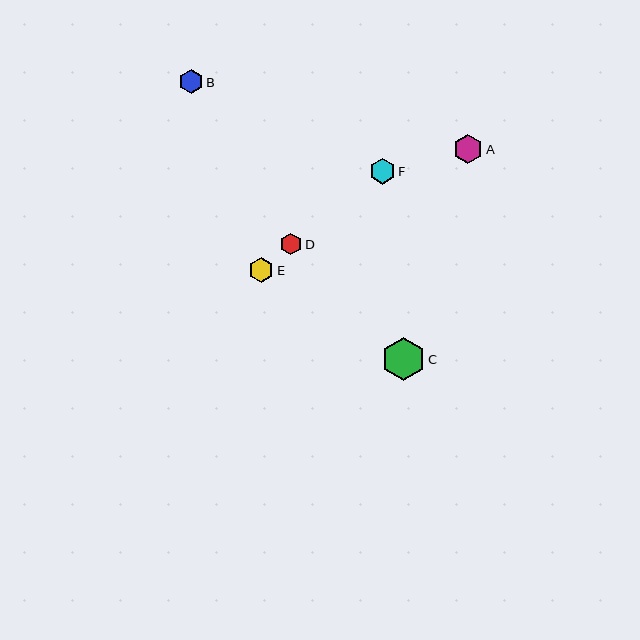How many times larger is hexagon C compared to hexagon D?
Hexagon C is approximately 2.0 times the size of hexagon D.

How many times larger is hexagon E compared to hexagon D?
Hexagon E is approximately 1.1 times the size of hexagon D.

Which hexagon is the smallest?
Hexagon D is the smallest with a size of approximately 22 pixels.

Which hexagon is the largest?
Hexagon C is the largest with a size of approximately 43 pixels.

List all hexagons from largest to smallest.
From largest to smallest: C, A, F, E, B, D.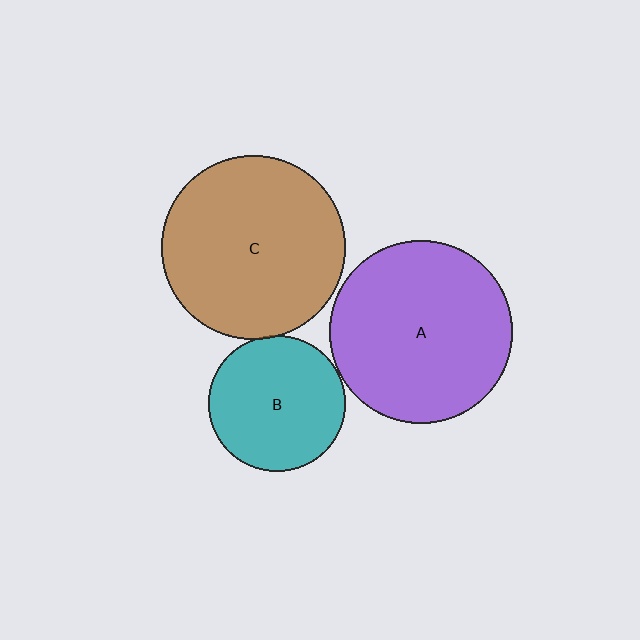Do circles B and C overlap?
Yes.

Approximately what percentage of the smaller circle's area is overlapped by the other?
Approximately 5%.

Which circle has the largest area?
Circle C (brown).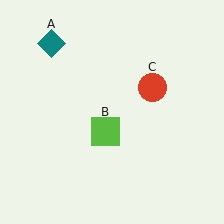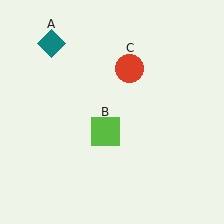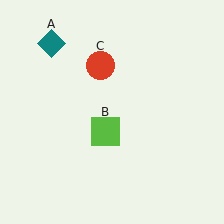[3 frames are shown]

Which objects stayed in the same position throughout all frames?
Teal diamond (object A) and lime square (object B) remained stationary.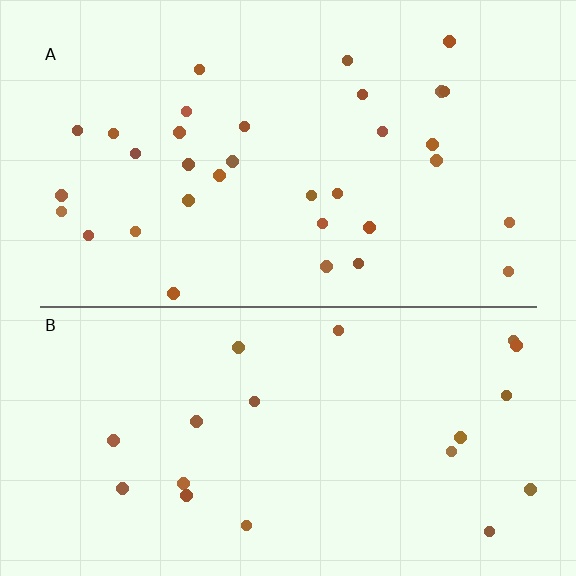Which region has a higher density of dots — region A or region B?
A (the top).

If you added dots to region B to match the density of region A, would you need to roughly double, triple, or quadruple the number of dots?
Approximately double.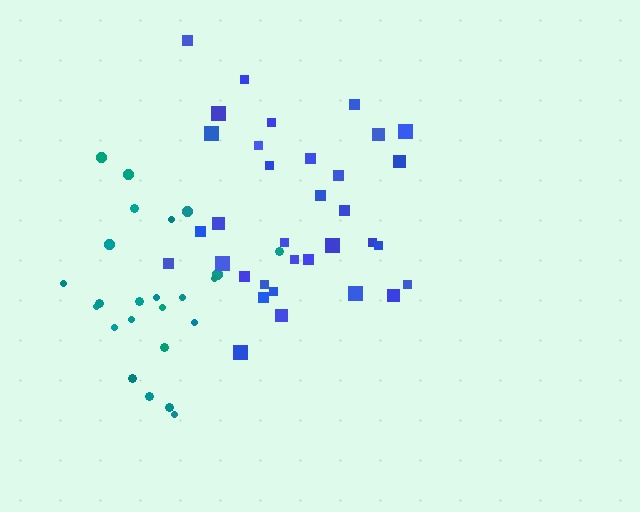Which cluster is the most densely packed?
Blue.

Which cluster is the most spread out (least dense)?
Teal.